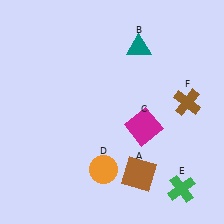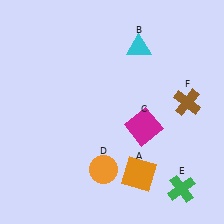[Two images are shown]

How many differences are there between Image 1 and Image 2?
There are 2 differences between the two images.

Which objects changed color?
A changed from brown to orange. B changed from teal to cyan.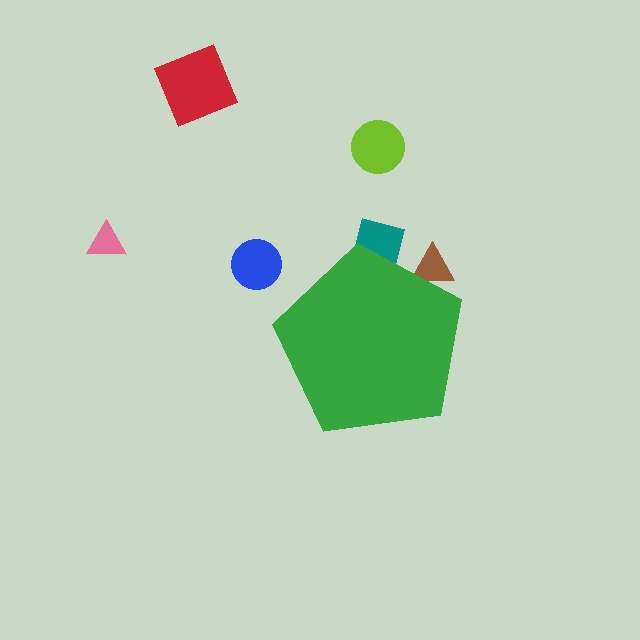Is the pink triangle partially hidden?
No, the pink triangle is fully visible.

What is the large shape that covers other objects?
A green pentagon.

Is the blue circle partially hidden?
No, the blue circle is fully visible.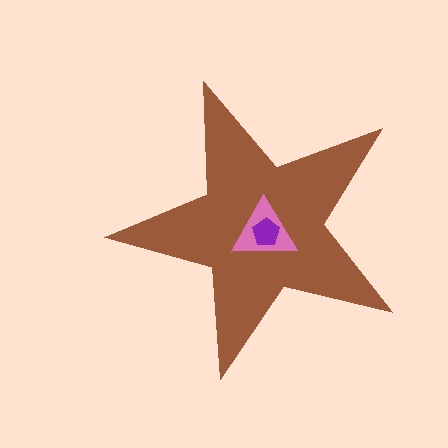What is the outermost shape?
The brown star.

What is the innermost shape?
The purple pentagon.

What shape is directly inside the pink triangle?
The purple pentagon.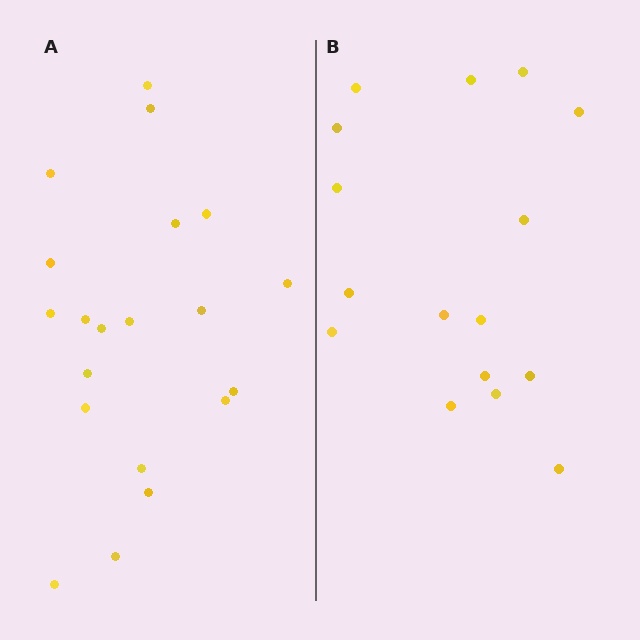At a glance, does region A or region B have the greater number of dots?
Region A (the left region) has more dots.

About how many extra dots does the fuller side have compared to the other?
Region A has about 4 more dots than region B.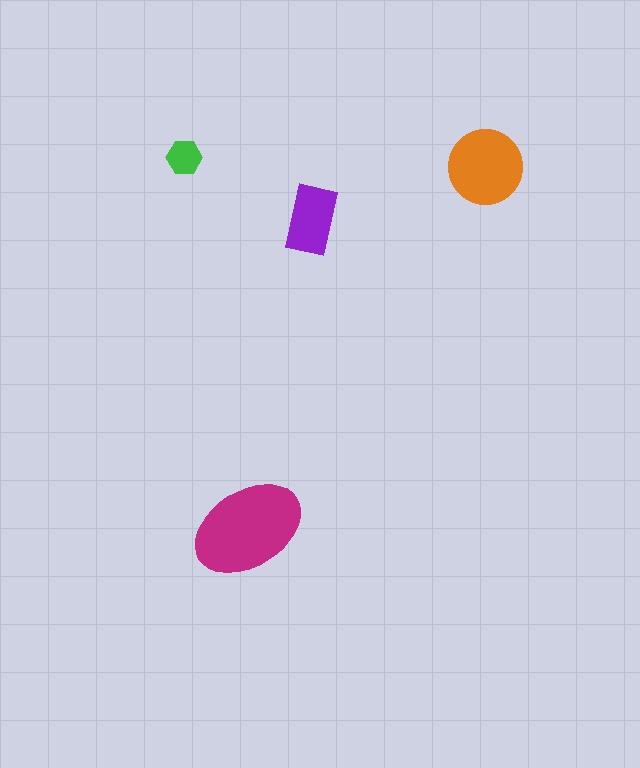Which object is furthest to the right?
The orange circle is rightmost.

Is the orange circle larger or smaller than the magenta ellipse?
Smaller.